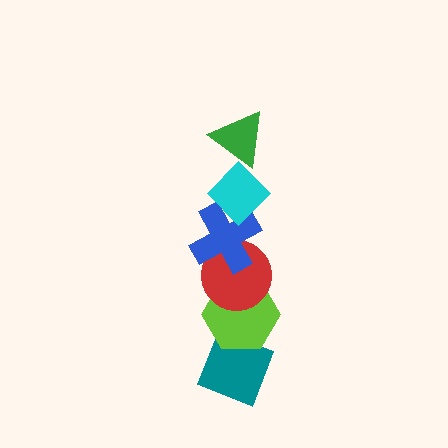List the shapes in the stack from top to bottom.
From top to bottom: the green triangle, the cyan diamond, the blue cross, the red circle, the lime hexagon, the teal diamond.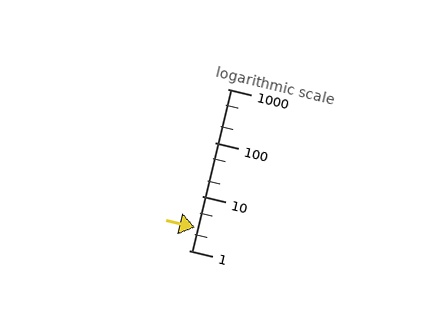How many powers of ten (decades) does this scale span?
The scale spans 3 decades, from 1 to 1000.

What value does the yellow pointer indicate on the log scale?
The pointer indicates approximately 2.7.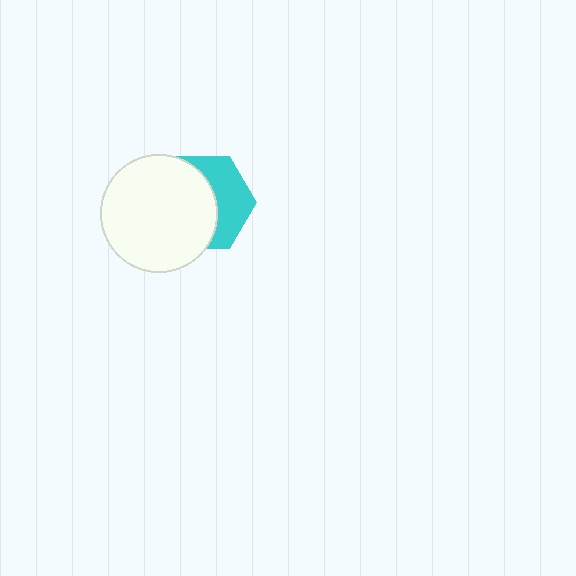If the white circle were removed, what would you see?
You would see the complete cyan hexagon.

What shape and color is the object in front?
The object in front is a white circle.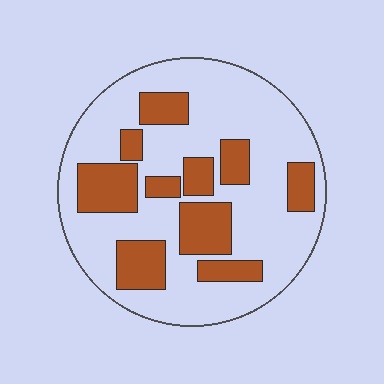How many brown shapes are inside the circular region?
10.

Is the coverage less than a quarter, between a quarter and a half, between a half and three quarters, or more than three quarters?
Between a quarter and a half.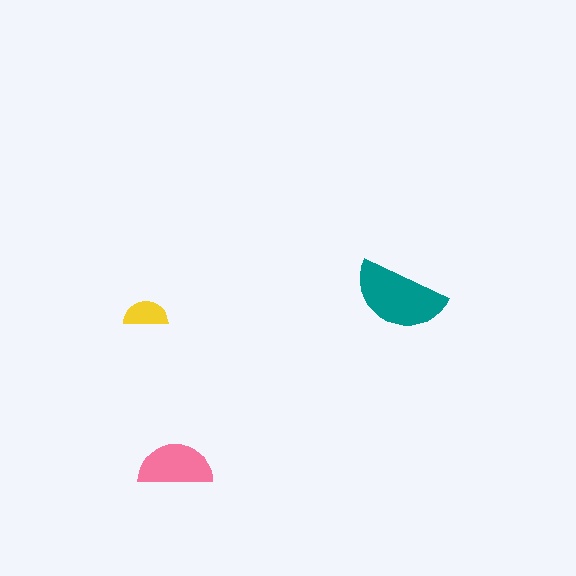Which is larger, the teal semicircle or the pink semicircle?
The teal one.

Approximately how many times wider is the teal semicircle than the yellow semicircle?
About 2 times wider.